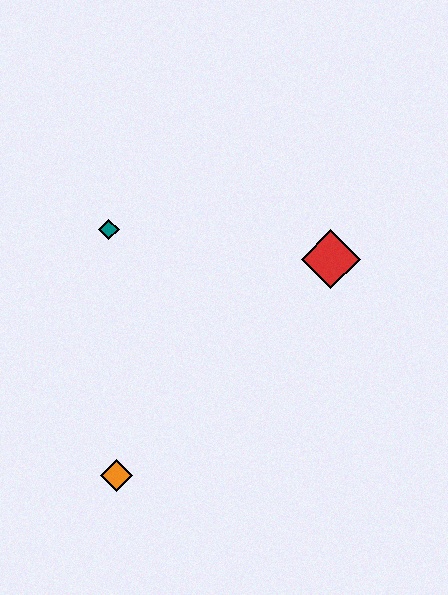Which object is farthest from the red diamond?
The orange diamond is farthest from the red diamond.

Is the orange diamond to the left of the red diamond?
Yes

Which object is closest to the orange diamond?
The teal diamond is closest to the orange diamond.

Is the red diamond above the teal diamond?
No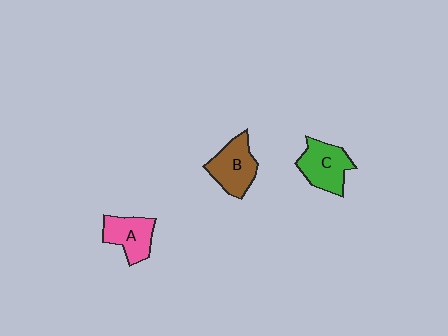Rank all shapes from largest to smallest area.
From largest to smallest: C (green), B (brown), A (pink).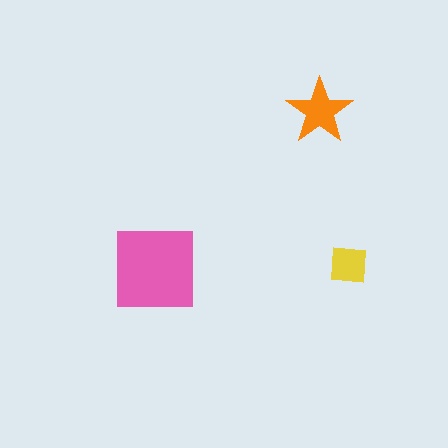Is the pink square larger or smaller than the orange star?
Larger.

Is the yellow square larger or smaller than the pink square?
Smaller.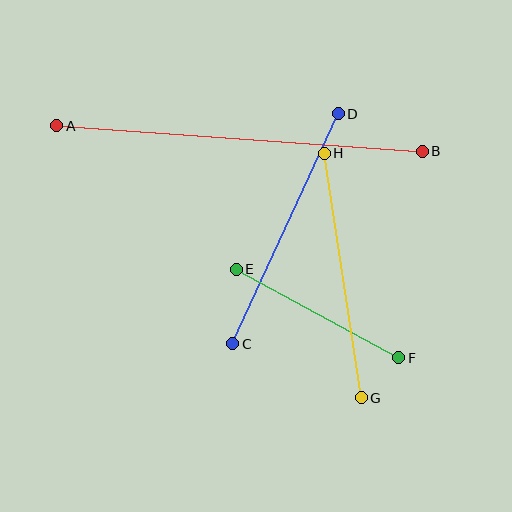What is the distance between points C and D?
The distance is approximately 253 pixels.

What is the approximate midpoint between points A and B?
The midpoint is at approximately (240, 138) pixels.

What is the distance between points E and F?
The distance is approximately 185 pixels.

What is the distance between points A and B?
The distance is approximately 366 pixels.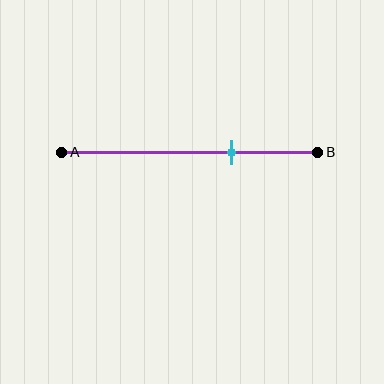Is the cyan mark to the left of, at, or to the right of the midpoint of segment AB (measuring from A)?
The cyan mark is to the right of the midpoint of segment AB.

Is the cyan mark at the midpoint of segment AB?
No, the mark is at about 65% from A, not at the 50% midpoint.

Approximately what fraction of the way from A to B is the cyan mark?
The cyan mark is approximately 65% of the way from A to B.